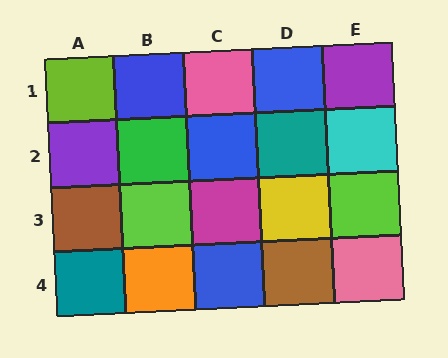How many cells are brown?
2 cells are brown.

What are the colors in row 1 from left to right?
Lime, blue, pink, blue, purple.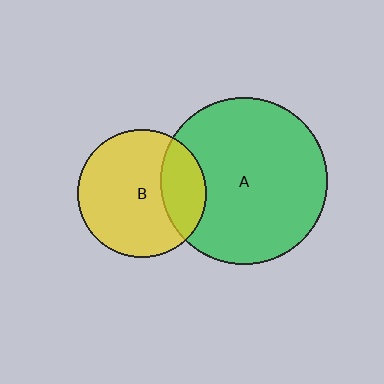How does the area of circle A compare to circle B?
Approximately 1.7 times.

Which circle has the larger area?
Circle A (green).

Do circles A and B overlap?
Yes.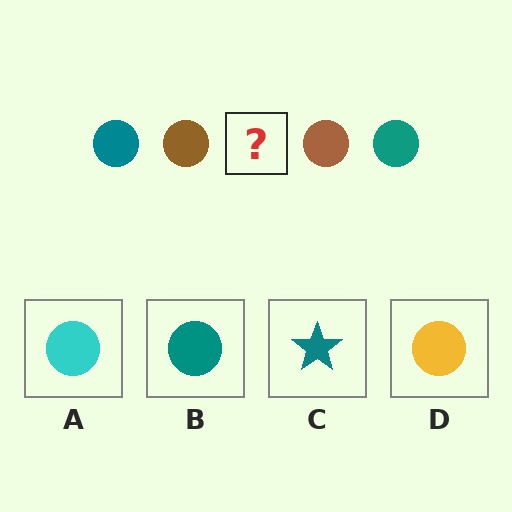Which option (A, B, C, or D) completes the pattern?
B.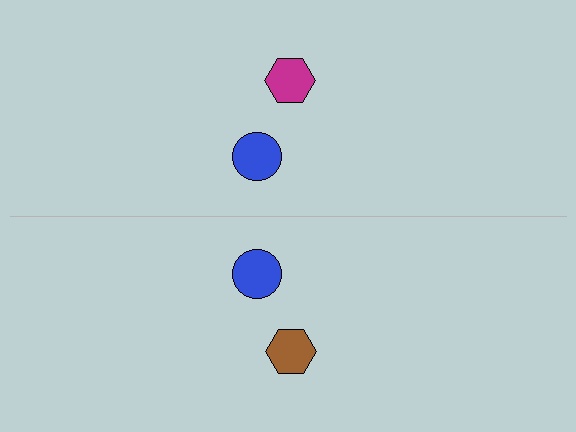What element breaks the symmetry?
The brown hexagon on the bottom side breaks the symmetry — its mirror counterpart is magenta.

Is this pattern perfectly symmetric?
No, the pattern is not perfectly symmetric. The brown hexagon on the bottom side breaks the symmetry — its mirror counterpart is magenta.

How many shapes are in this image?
There are 4 shapes in this image.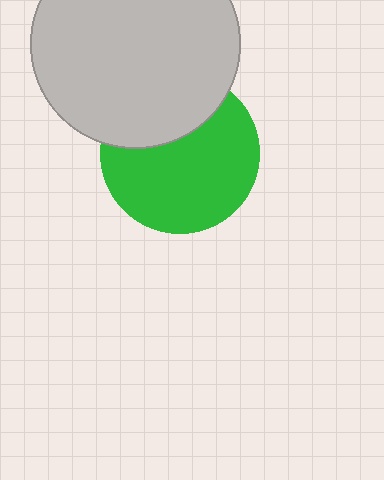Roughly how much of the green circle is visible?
Most of it is visible (roughly 67%).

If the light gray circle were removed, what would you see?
You would see the complete green circle.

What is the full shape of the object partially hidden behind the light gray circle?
The partially hidden object is a green circle.